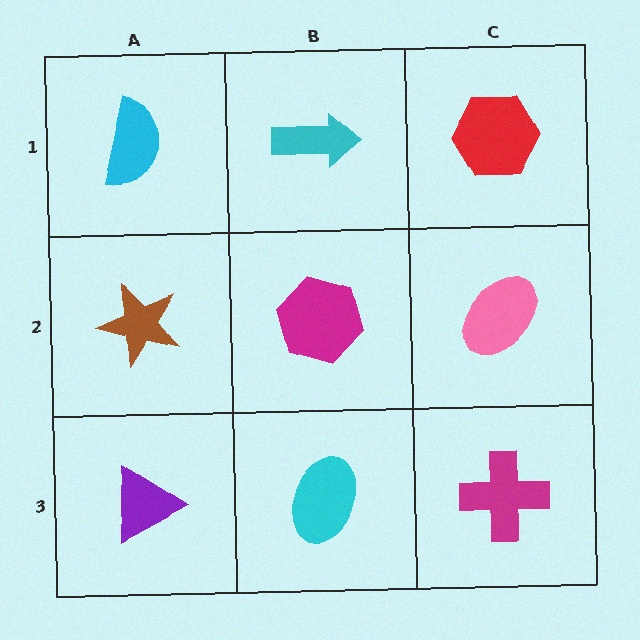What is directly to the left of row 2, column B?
A brown star.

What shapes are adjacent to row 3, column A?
A brown star (row 2, column A), a cyan ellipse (row 3, column B).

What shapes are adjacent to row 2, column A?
A cyan semicircle (row 1, column A), a purple triangle (row 3, column A), a magenta hexagon (row 2, column B).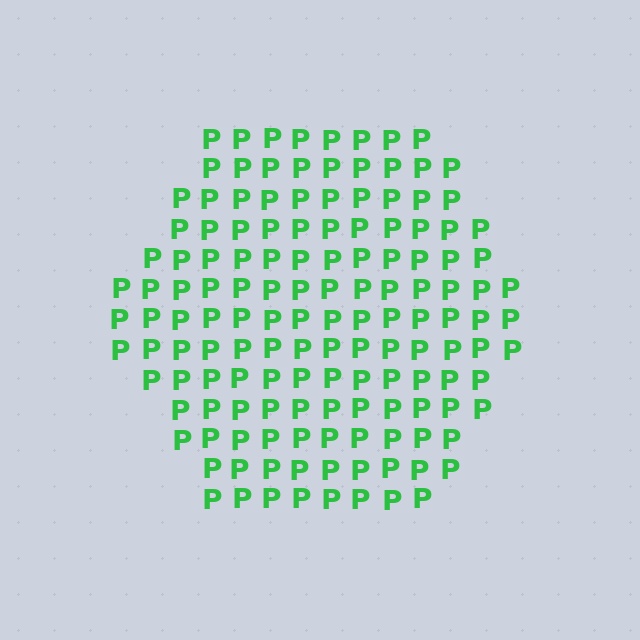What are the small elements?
The small elements are letter P's.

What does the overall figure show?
The overall figure shows a hexagon.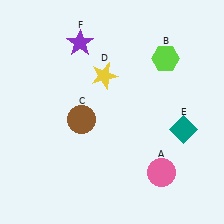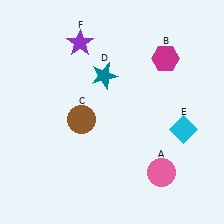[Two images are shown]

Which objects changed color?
B changed from lime to magenta. D changed from yellow to teal. E changed from teal to cyan.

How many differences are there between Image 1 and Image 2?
There are 3 differences between the two images.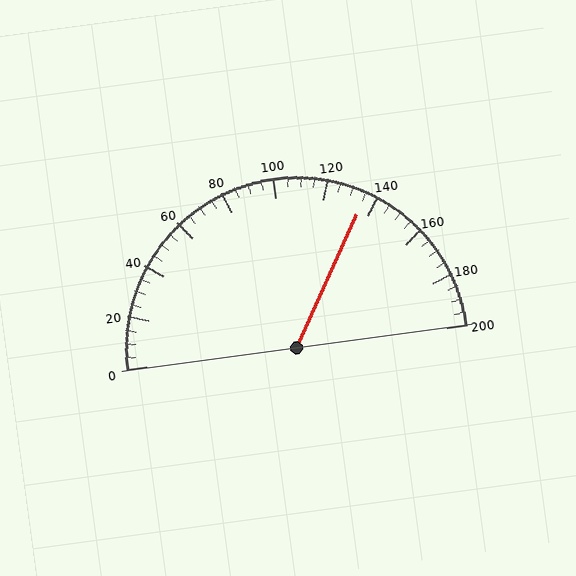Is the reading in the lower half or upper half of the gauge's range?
The reading is in the upper half of the range (0 to 200).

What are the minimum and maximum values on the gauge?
The gauge ranges from 0 to 200.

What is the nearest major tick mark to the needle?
The nearest major tick mark is 140.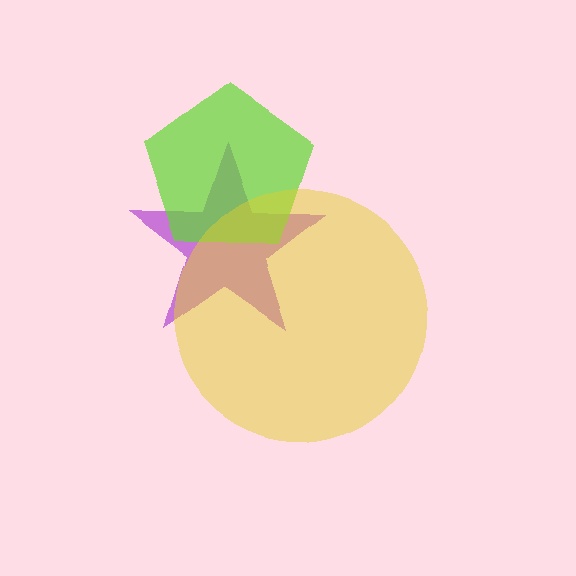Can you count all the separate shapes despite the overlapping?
Yes, there are 3 separate shapes.